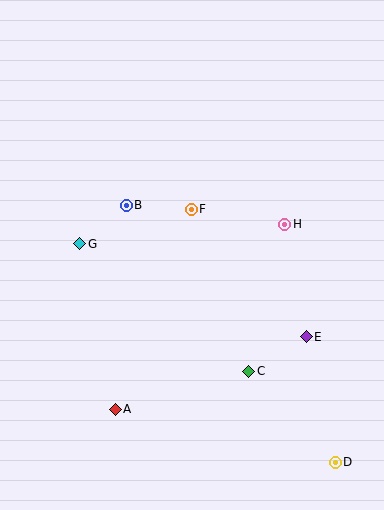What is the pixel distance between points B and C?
The distance between B and C is 206 pixels.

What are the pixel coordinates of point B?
Point B is at (126, 205).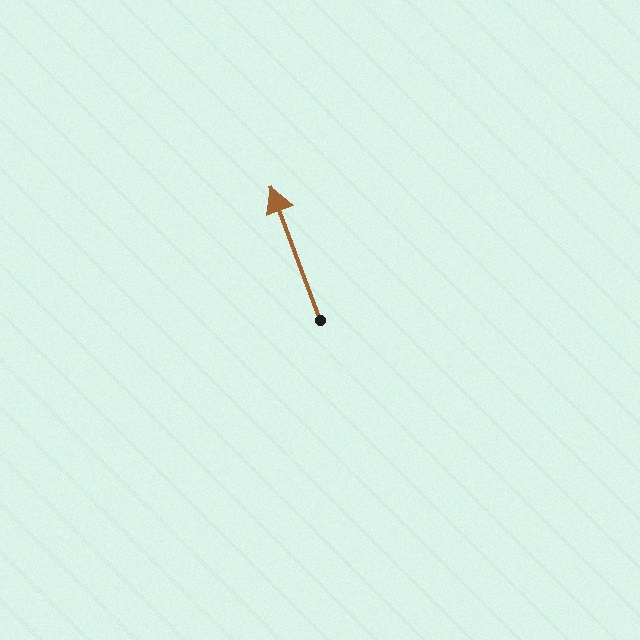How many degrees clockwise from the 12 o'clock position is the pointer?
Approximately 340 degrees.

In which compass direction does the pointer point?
North.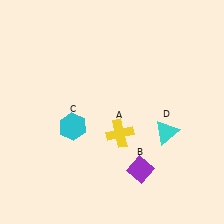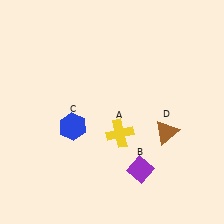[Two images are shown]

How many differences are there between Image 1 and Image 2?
There are 2 differences between the two images.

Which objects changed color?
C changed from cyan to blue. D changed from cyan to brown.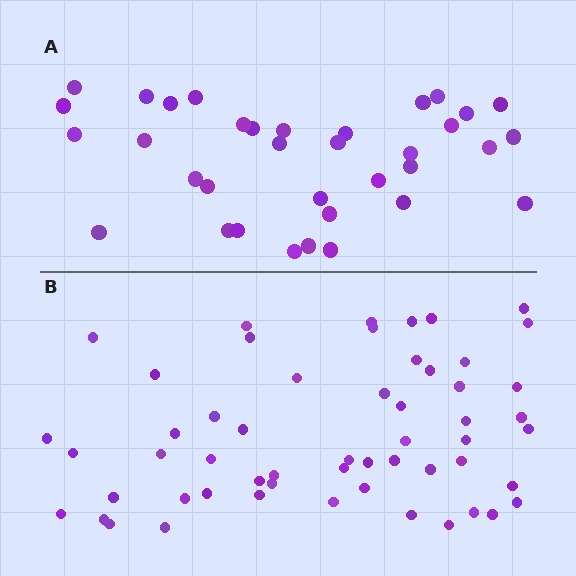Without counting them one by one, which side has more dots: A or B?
Region B (the bottom region) has more dots.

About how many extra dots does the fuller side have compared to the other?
Region B has approximately 20 more dots than region A.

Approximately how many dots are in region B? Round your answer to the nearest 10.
About 60 dots. (The exact count is 55, which rounds to 60.)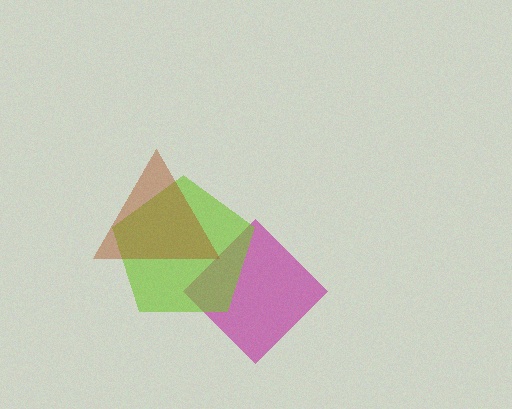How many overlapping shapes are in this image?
There are 3 overlapping shapes in the image.